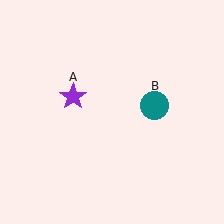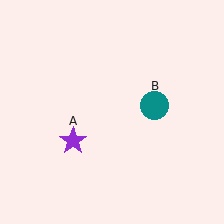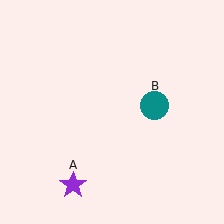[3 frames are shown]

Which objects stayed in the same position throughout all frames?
Teal circle (object B) remained stationary.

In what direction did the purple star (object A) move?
The purple star (object A) moved down.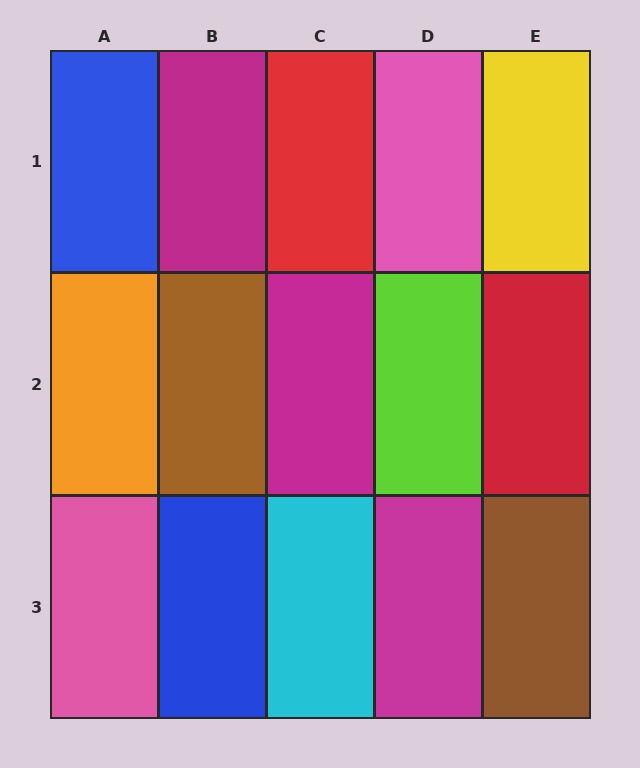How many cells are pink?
2 cells are pink.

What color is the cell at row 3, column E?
Brown.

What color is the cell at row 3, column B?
Blue.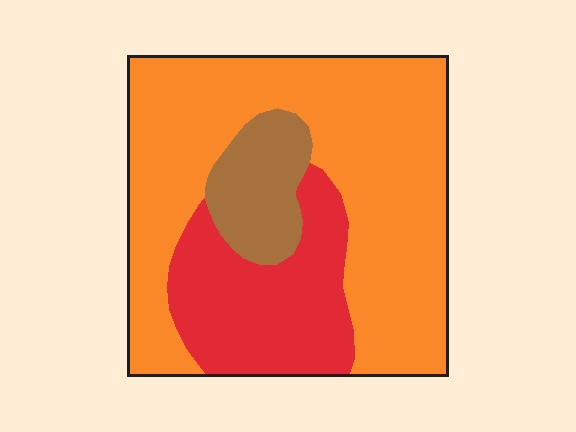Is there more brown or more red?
Red.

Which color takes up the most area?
Orange, at roughly 65%.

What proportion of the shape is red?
Red takes up about one quarter (1/4) of the shape.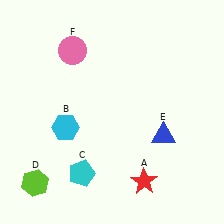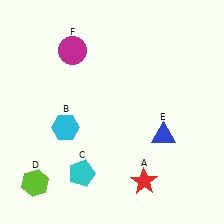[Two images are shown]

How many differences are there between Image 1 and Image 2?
There is 1 difference between the two images.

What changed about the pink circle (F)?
In Image 1, F is pink. In Image 2, it changed to magenta.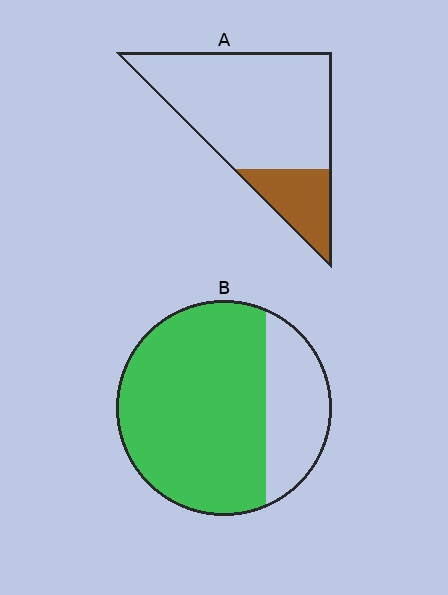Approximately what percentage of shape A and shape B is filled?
A is approximately 20% and B is approximately 75%.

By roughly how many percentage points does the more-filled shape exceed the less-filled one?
By roughly 55 percentage points (B over A).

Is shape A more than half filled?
No.